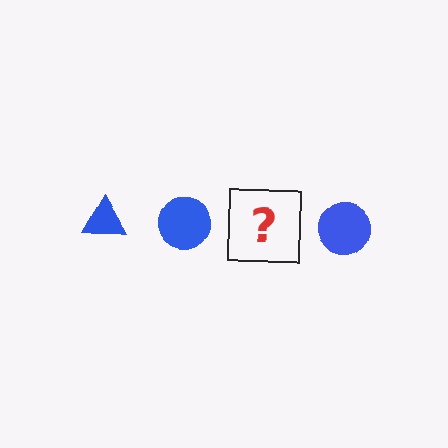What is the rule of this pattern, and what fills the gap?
The rule is that the pattern cycles through triangle, circle shapes in blue. The gap should be filled with a blue triangle.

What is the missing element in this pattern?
The missing element is a blue triangle.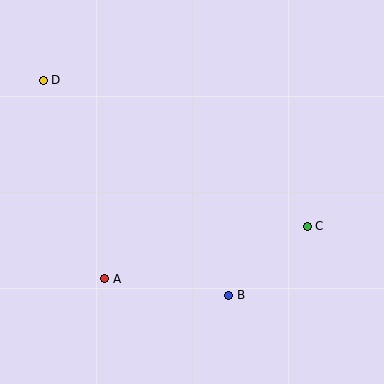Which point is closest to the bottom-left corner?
Point A is closest to the bottom-left corner.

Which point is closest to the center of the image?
Point B at (229, 295) is closest to the center.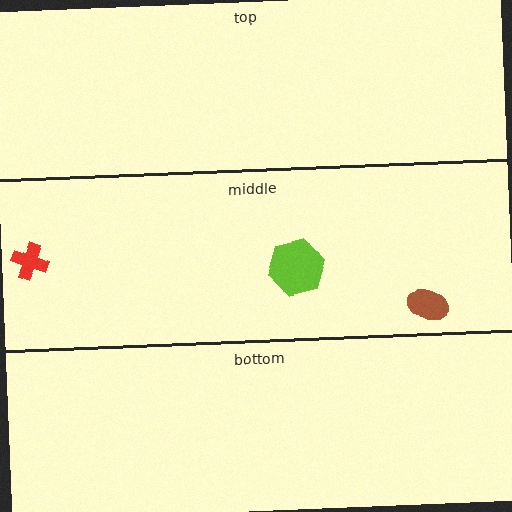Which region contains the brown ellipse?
The middle region.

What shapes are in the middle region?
The brown ellipse, the red cross, the lime hexagon.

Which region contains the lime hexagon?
The middle region.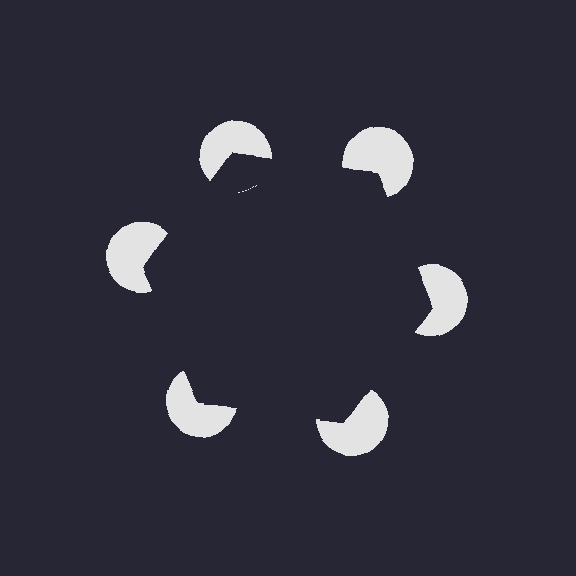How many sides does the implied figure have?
6 sides.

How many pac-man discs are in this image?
There are 6 — one at each vertex of the illusory hexagon.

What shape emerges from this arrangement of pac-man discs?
An illusory hexagon — its edges are inferred from the aligned wedge cuts in the pac-man discs, not physically drawn.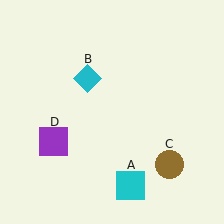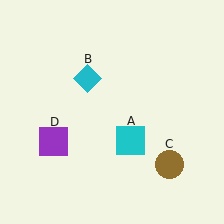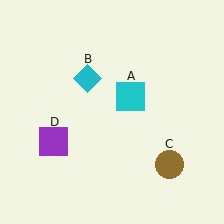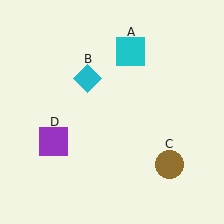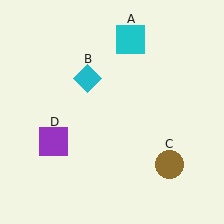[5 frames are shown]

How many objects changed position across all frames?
1 object changed position: cyan square (object A).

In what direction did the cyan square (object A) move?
The cyan square (object A) moved up.